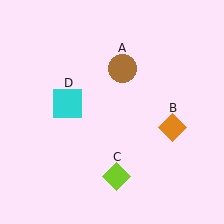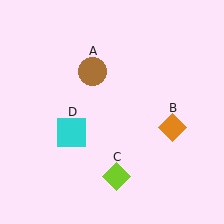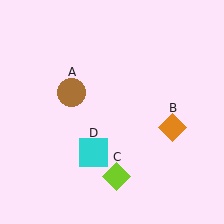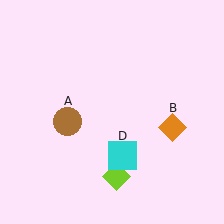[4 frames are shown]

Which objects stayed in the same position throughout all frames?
Orange diamond (object B) and lime diamond (object C) remained stationary.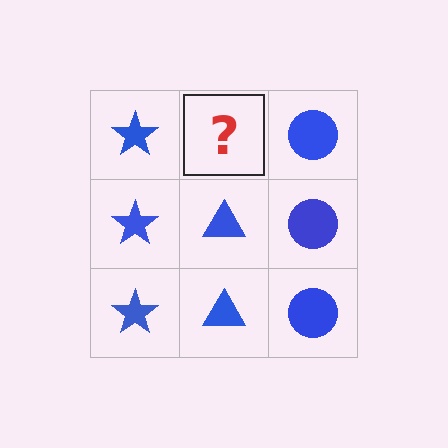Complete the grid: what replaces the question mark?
The question mark should be replaced with a blue triangle.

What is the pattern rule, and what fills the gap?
The rule is that each column has a consistent shape. The gap should be filled with a blue triangle.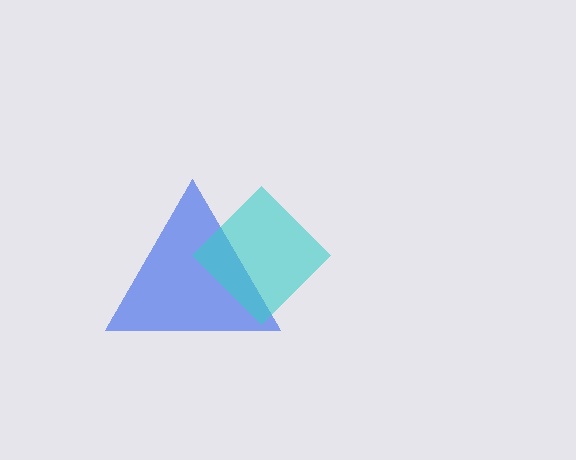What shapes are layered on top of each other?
The layered shapes are: a blue triangle, a cyan diamond.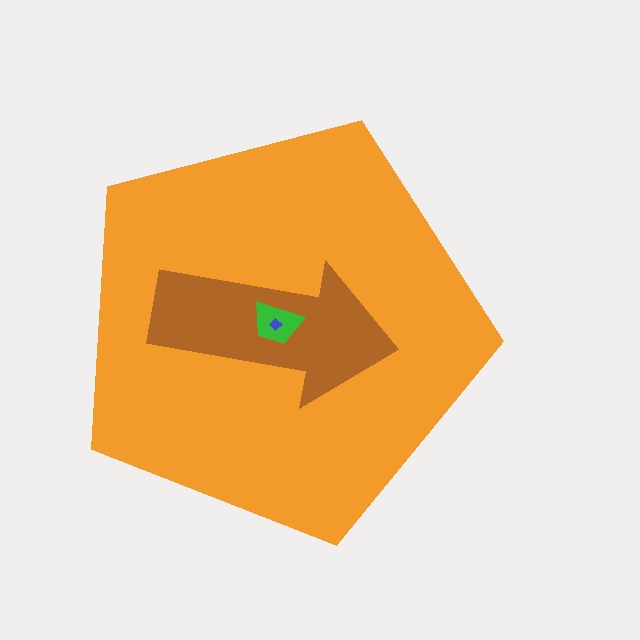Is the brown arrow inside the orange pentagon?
Yes.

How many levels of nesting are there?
4.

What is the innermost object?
The blue diamond.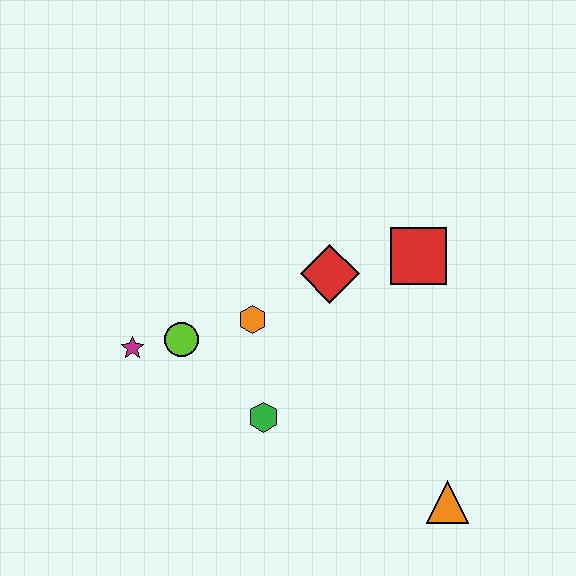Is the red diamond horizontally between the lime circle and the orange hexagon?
No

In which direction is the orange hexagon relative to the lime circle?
The orange hexagon is to the right of the lime circle.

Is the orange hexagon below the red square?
Yes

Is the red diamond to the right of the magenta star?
Yes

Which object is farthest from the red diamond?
The orange triangle is farthest from the red diamond.